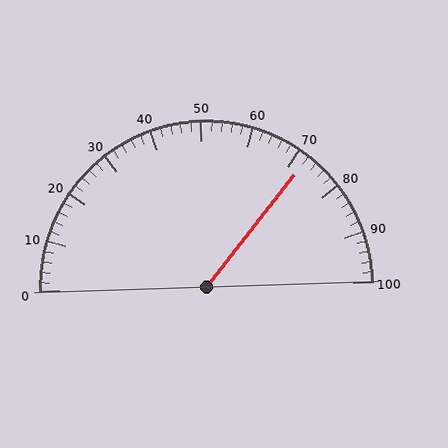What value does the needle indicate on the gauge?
The needle indicates approximately 72.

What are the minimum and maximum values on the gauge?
The gauge ranges from 0 to 100.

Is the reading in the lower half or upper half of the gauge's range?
The reading is in the upper half of the range (0 to 100).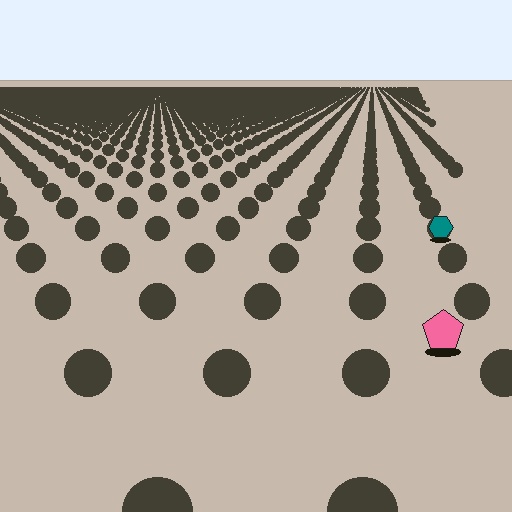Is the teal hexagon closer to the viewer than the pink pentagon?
No. The pink pentagon is closer — you can tell from the texture gradient: the ground texture is coarser near it.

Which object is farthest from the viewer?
The teal hexagon is farthest from the viewer. It appears smaller and the ground texture around it is denser.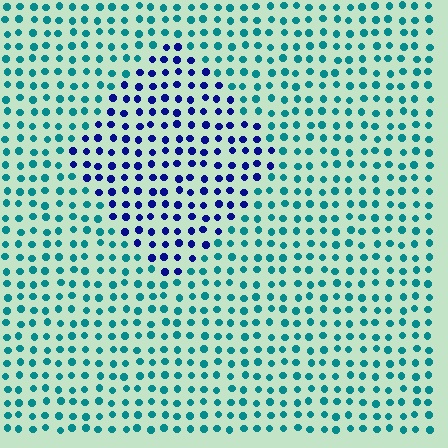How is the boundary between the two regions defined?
The boundary is defined purely by a slight shift in hue (about 58 degrees). Spacing, size, and orientation are identical on both sides.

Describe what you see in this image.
The image is filled with small teal elements in a uniform arrangement. A diamond-shaped region is visible where the elements are tinted to a slightly different hue, forming a subtle color boundary.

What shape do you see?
I see a diamond.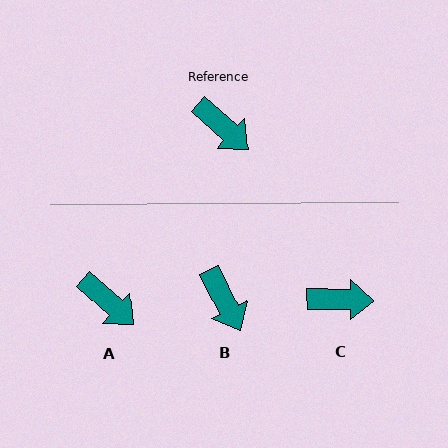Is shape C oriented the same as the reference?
No, it is off by about 41 degrees.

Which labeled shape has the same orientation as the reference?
A.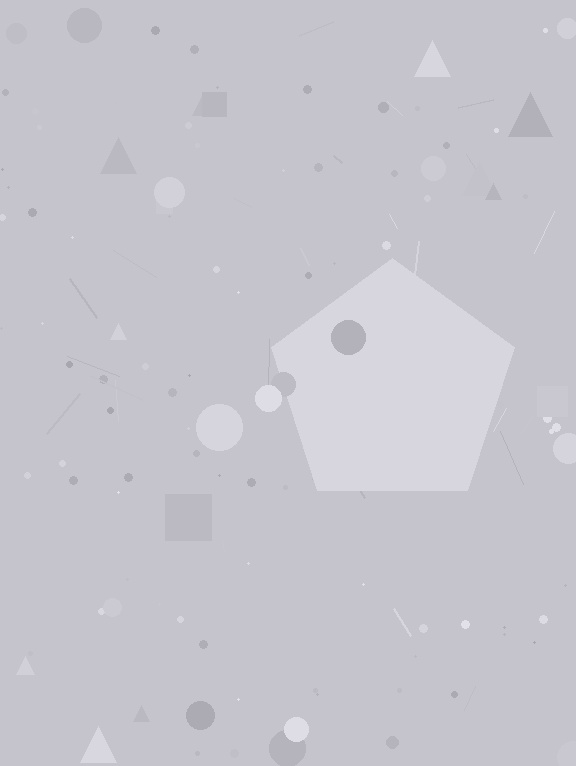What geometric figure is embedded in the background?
A pentagon is embedded in the background.